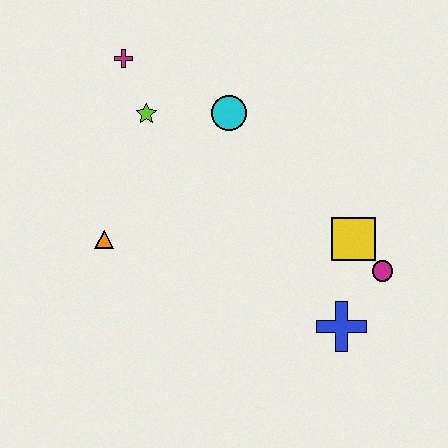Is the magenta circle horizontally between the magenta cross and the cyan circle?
No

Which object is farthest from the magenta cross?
The blue cross is farthest from the magenta cross.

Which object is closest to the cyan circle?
The lime star is closest to the cyan circle.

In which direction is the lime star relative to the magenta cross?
The lime star is below the magenta cross.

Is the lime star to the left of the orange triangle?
No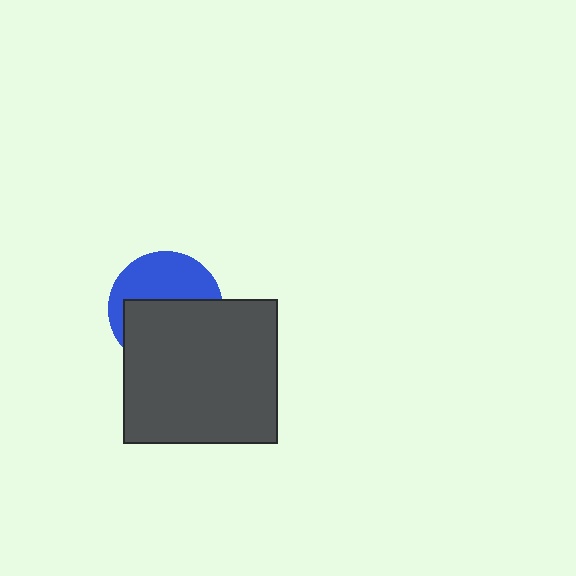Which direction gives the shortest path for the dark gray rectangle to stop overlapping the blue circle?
Moving down gives the shortest separation.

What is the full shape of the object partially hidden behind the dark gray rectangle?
The partially hidden object is a blue circle.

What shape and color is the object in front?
The object in front is a dark gray rectangle.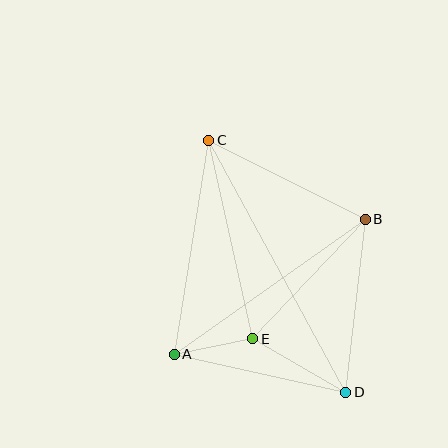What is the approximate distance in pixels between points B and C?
The distance between B and C is approximately 175 pixels.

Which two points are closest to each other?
Points A and E are closest to each other.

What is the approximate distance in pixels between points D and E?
The distance between D and E is approximately 107 pixels.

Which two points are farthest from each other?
Points C and D are farthest from each other.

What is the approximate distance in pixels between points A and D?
The distance between A and D is approximately 176 pixels.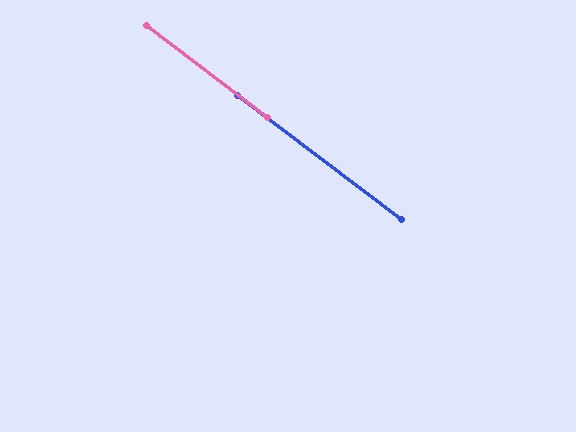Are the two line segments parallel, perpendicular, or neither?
Parallel — their directions differ by only 0.5°.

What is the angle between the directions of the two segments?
Approximately 1 degree.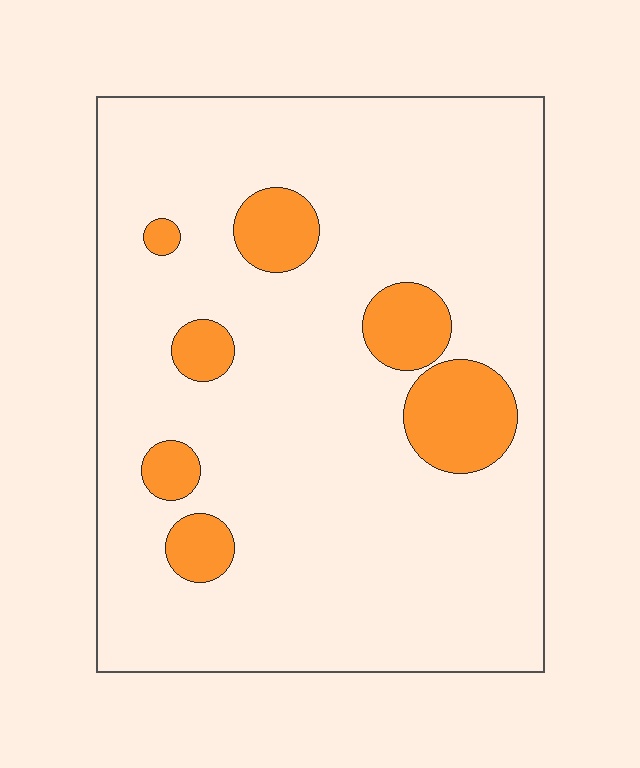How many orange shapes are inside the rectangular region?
7.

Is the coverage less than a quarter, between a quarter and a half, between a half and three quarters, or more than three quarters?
Less than a quarter.